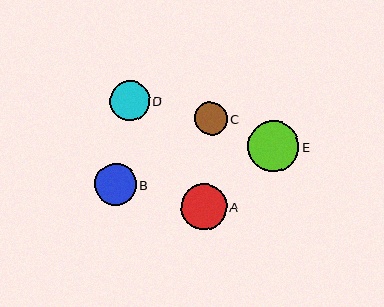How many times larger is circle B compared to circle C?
Circle B is approximately 1.3 times the size of circle C.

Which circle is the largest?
Circle E is the largest with a size of approximately 52 pixels.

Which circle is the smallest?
Circle C is the smallest with a size of approximately 33 pixels.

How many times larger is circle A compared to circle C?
Circle A is approximately 1.4 times the size of circle C.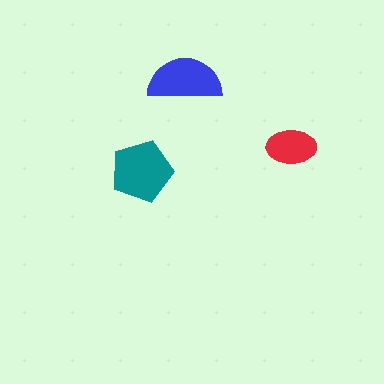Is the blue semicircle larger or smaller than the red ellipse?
Larger.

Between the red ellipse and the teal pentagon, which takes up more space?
The teal pentagon.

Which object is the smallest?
The red ellipse.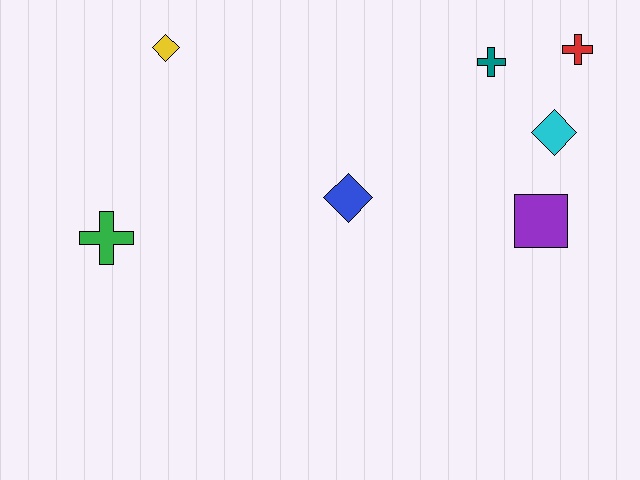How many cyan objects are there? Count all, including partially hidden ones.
There is 1 cyan object.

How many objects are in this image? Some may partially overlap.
There are 7 objects.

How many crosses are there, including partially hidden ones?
There are 3 crosses.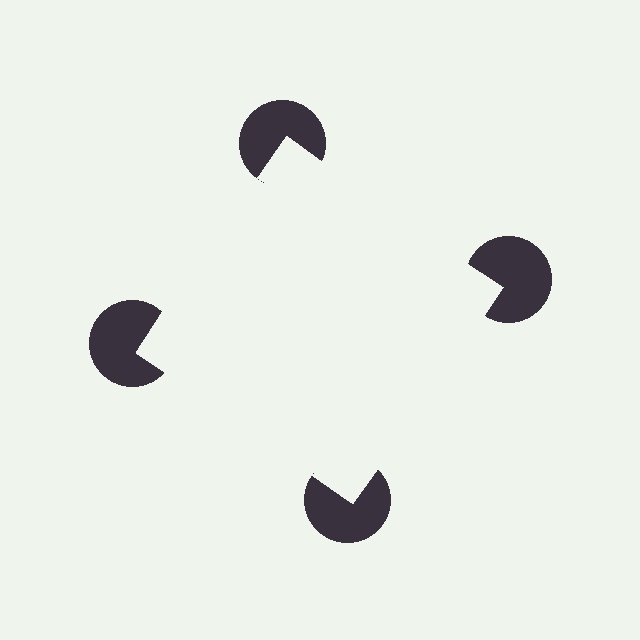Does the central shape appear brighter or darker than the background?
It typically appears slightly brighter than the background, even though no actual brightness change is drawn.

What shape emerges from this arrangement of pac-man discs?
An illusory square — its edges are inferred from the aligned wedge cuts in the pac-man discs, not physically drawn.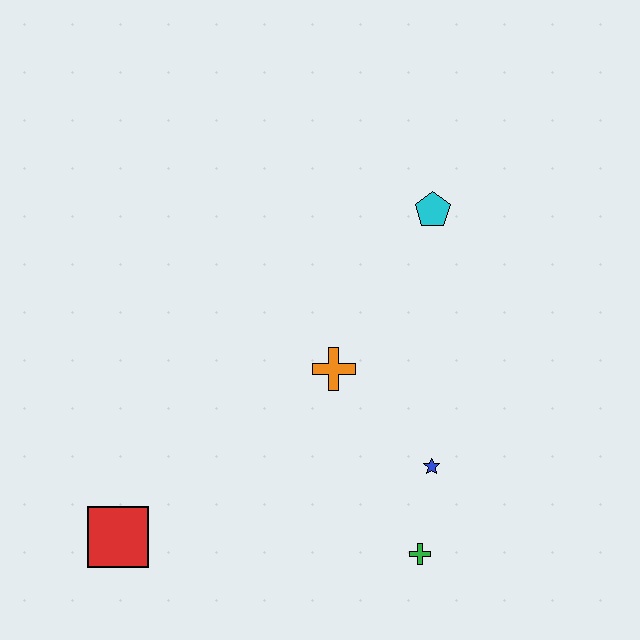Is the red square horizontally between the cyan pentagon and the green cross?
No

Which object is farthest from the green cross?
The cyan pentagon is farthest from the green cross.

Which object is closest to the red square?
The orange cross is closest to the red square.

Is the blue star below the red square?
No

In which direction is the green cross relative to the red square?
The green cross is to the right of the red square.